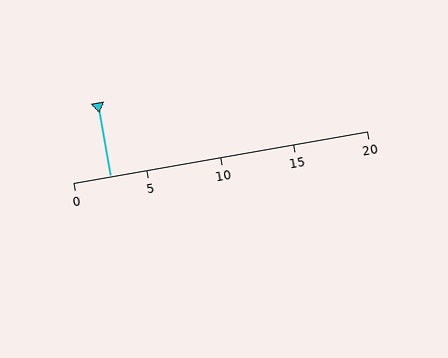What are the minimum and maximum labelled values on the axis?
The axis runs from 0 to 20.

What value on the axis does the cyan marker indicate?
The marker indicates approximately 2.5.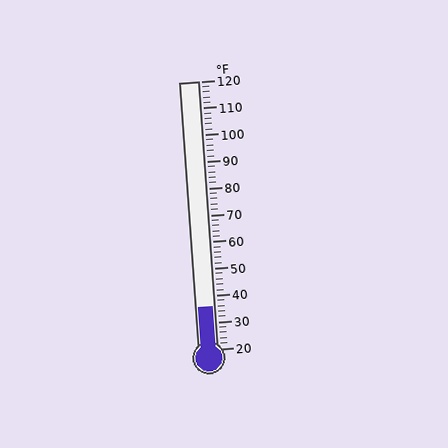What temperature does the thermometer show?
The thermometer shows approximately 36°F.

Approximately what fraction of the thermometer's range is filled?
The thermometer is filled to approximately 15% of its range.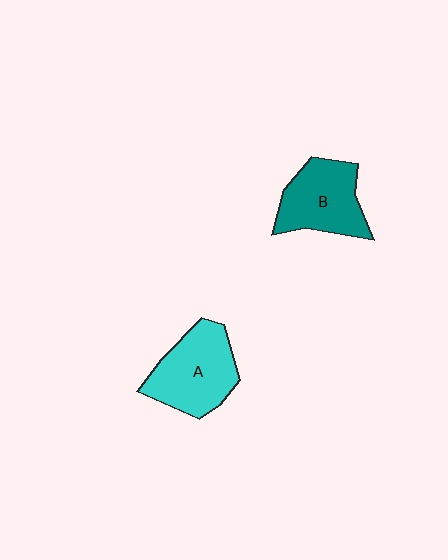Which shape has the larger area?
Shape A (cyan).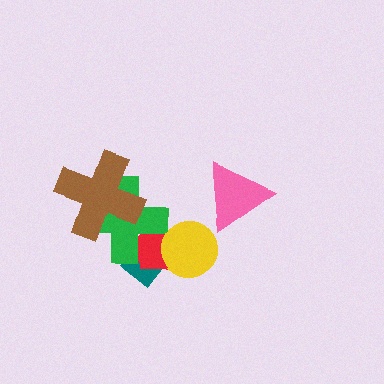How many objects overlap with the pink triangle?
0 objects overlap with the pink triangle.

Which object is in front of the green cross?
The brown cross is in front of the green cross.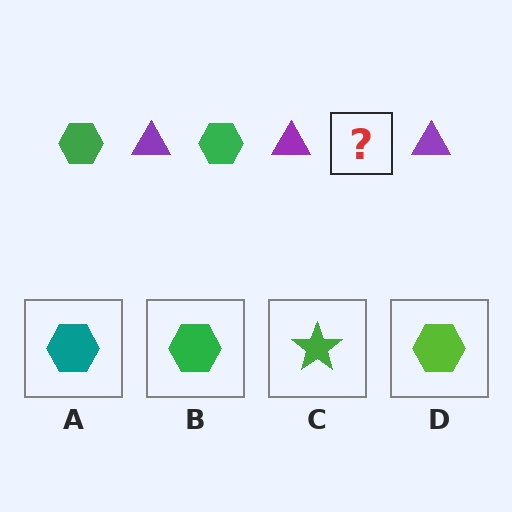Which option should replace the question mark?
Option B.